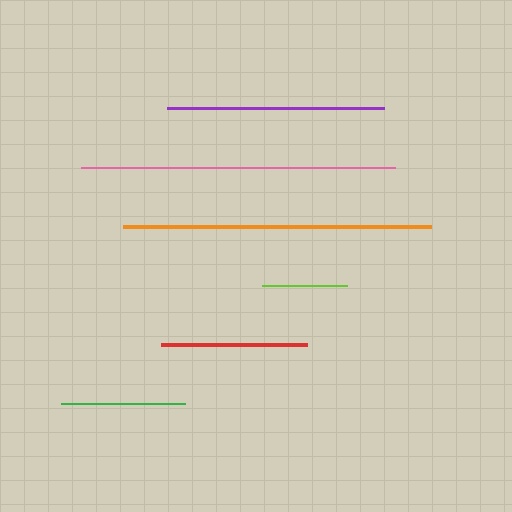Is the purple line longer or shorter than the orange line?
The orange line is longer than the purple line.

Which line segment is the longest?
The pink line is the longest at approximately 314 pixels.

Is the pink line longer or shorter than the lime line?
The pink line is longer than the lime line.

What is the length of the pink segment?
The pink segment is approximately 314 pixels long.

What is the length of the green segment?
The green segment is approximately 123 pixels long.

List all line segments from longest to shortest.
From longest to shortest: pink, orange, purple, red, green, lime.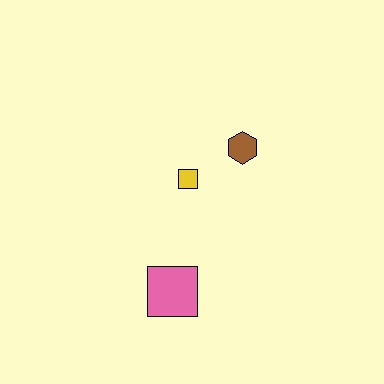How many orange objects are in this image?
There are no orange objects.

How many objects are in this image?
There are 3 objects.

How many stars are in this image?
There are no stars.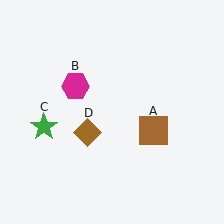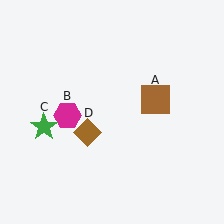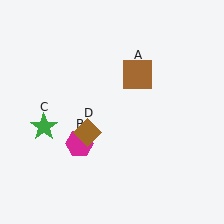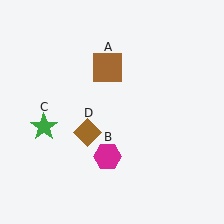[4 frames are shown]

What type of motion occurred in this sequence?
The brown square (object A), magenta hexagon (object B) rotated counterclockwise around the center of the scene.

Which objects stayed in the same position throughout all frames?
Green star (object C) and brown diamond (object D) remained stationary.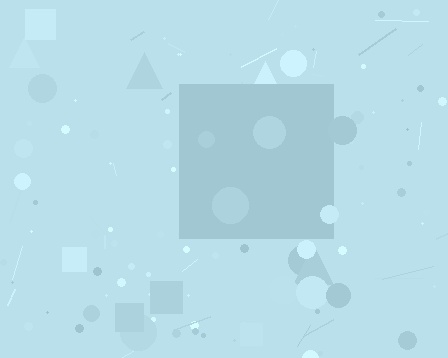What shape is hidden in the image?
A square is hidden in the image.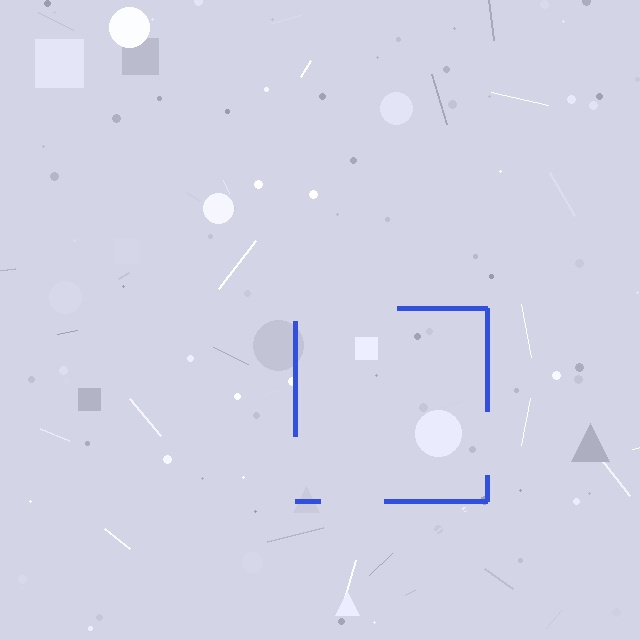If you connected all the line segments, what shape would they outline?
They would outline a square.